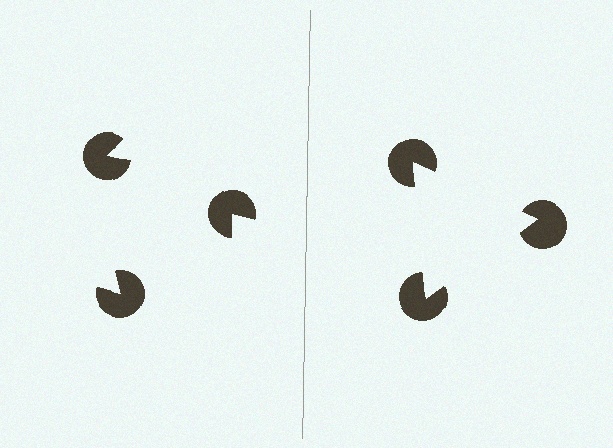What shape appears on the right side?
An illusory triangle.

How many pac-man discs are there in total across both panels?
6 — 3 on each side.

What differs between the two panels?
The pac-man discs are positioned identically on both sides; only the wedge orientations differ. On the right they align to a triangle; on the left they are misaligned.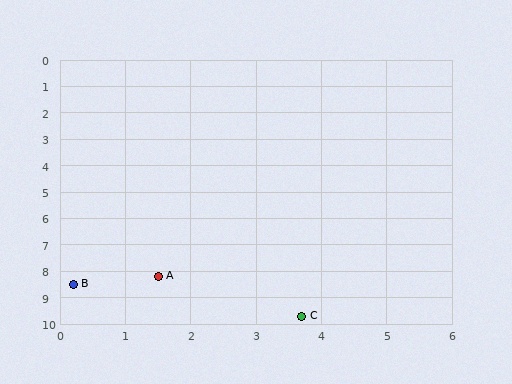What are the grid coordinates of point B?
Point B is at approximately (0.2, 8.5).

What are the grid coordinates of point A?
Point A is at approximately (1.5, 8.2).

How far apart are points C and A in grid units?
Points C and A are about 2.7 grid units apart.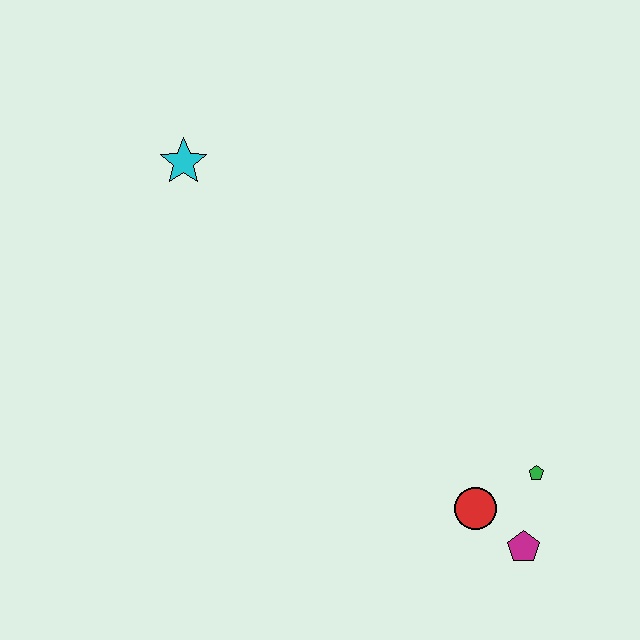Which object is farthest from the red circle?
The cyan star is farthest from the red circle.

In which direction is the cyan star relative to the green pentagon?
The cyan star is to the left of the green pentagon.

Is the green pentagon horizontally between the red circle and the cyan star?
No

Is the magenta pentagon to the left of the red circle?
No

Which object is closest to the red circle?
The magenta pentagon is closest to the red circle.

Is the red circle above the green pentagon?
No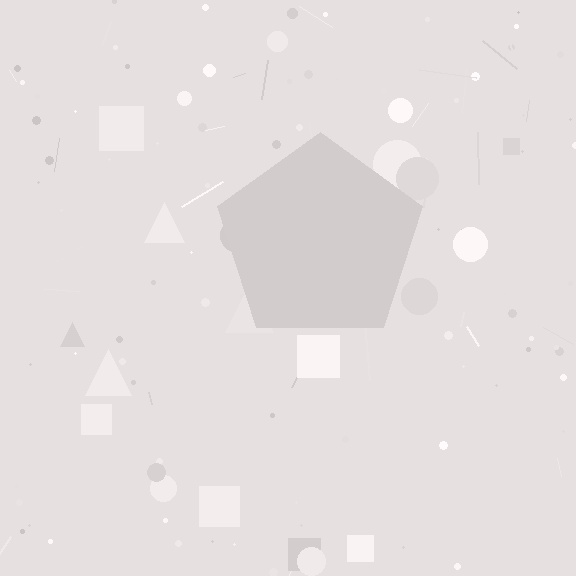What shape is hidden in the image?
A pentagon is hidden in the image.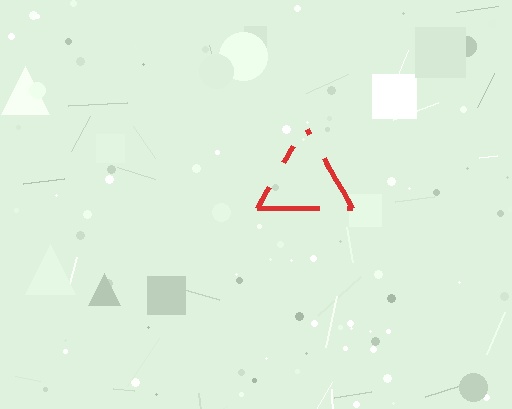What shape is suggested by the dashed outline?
The dashed outline suggests a triangle.